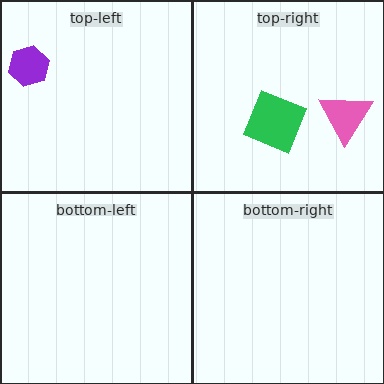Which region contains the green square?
The top-right region.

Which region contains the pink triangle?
The top-right region.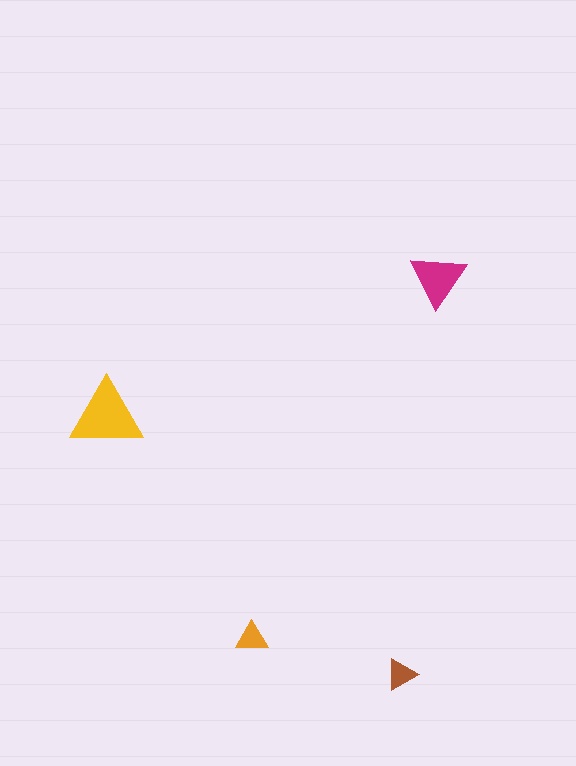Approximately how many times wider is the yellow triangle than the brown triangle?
About 2.5 times wider.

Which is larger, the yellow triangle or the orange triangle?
The yellow one.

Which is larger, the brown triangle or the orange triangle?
The orange one.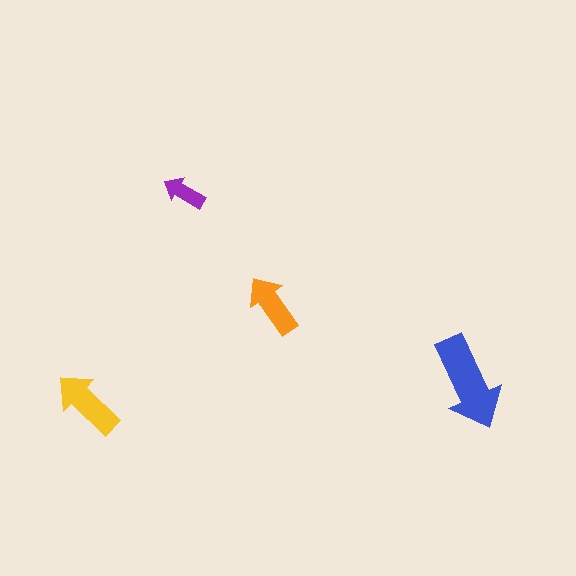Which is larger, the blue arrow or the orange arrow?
The blue one.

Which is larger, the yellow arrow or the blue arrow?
The blue one.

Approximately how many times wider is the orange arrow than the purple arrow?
About 1.5 times wider.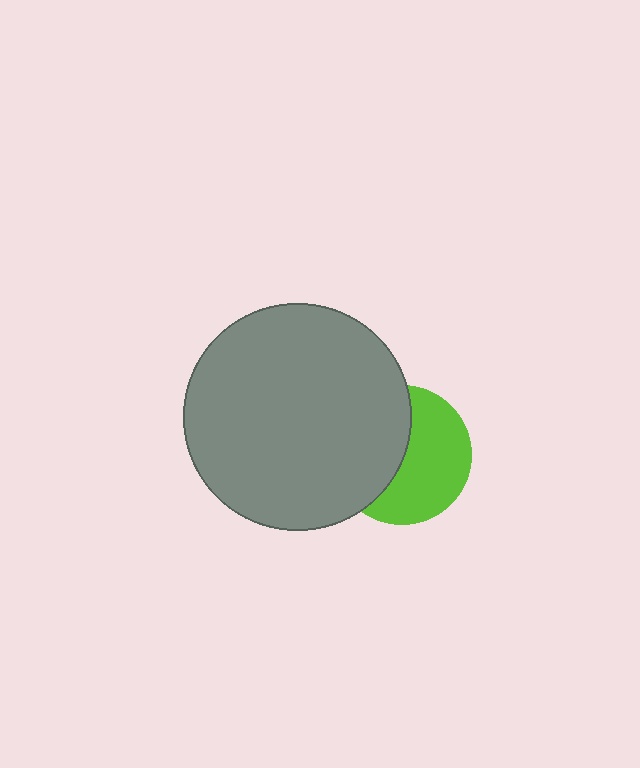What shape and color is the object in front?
The object in front is a gray circle.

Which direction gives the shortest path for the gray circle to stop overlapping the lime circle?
Moving left gives the shortest separation.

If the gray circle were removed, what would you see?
You would see the complete lime circle.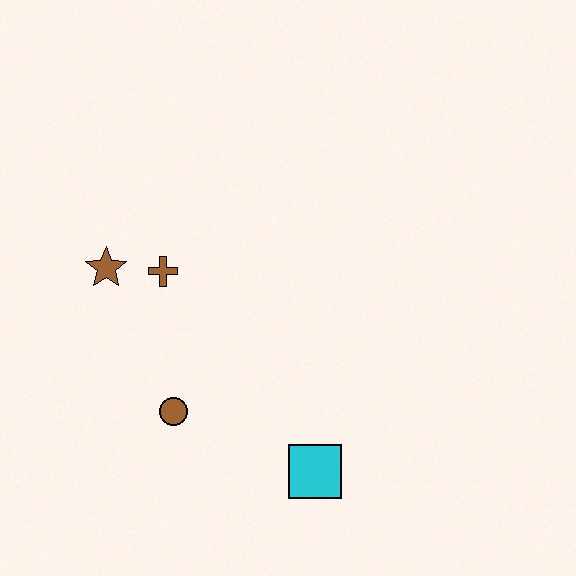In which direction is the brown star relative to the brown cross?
The brown star is to the left of the brown cross.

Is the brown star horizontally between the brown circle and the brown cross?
No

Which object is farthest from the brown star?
The cyan square is farthest from the brown star.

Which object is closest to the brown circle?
The brown cross is closest to the brown circle.